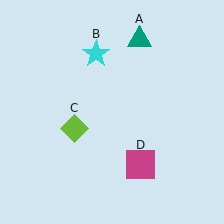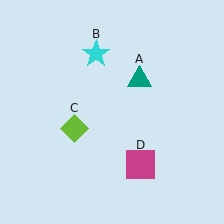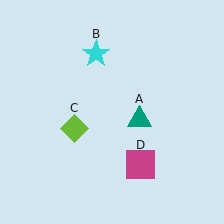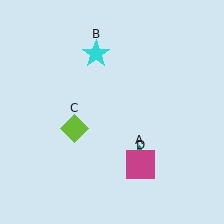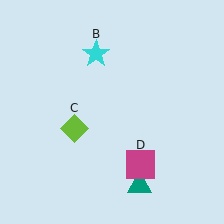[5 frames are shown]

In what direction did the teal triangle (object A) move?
The teal triangle (object A) moved down.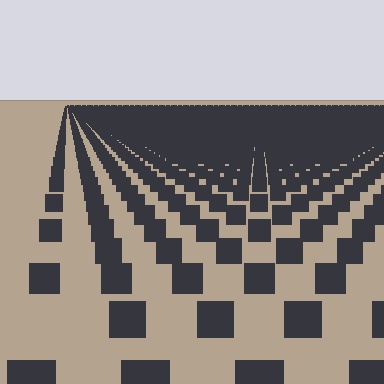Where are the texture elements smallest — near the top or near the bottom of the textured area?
Near the top.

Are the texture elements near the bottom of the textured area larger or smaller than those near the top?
Larger. Near the bottom, elements are closer to the viewer and appear at a bigger on-screen size.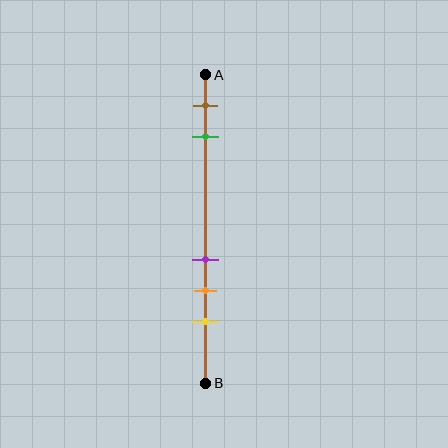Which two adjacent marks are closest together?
The purple and orange marks are the closest adjacent pair.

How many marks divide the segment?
There are 5 marks dividing the segment.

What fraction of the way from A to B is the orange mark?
The orange mark is approximately 70% (0.7) of the way from A to B.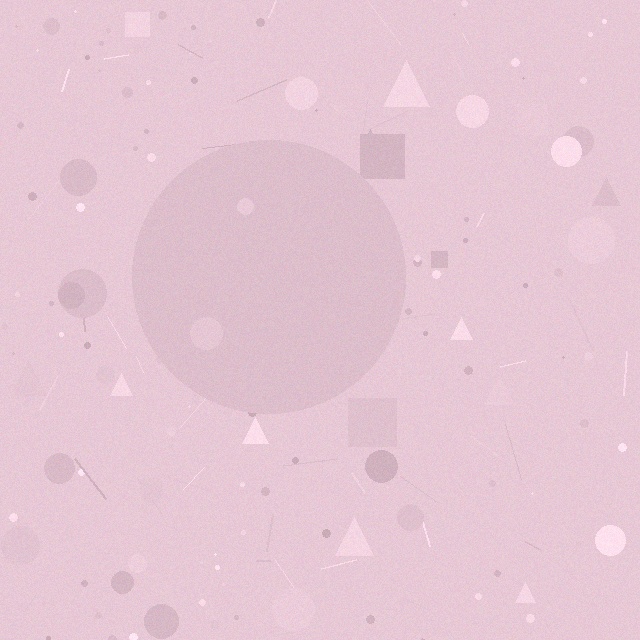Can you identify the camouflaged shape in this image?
The camouflaged shape is a circle.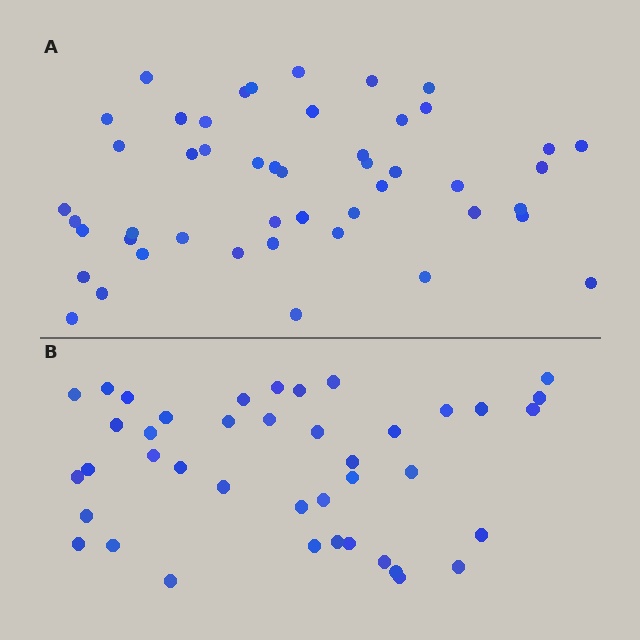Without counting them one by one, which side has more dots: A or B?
Region A (the top region) has more dots.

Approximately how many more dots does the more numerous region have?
Region A has roughly 8 or so more dots than region B.